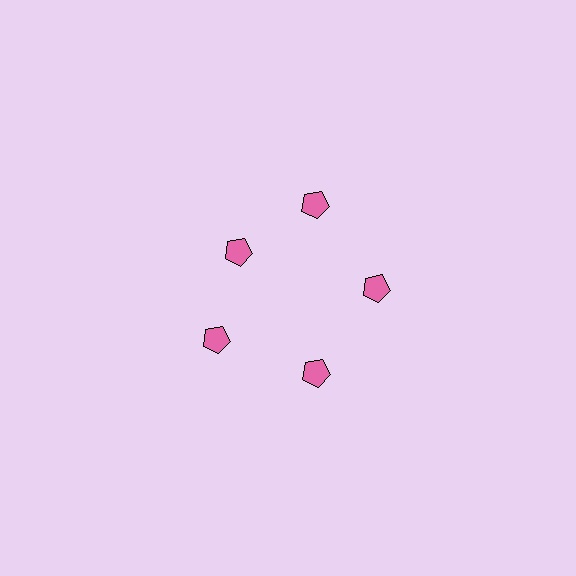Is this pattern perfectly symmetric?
No. The 5 pink pentagons are arranged in a ring, but one element near the 10 o'clock position is pulled inward toward the center, breaking the 5-fold rotational symmetry.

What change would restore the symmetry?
The symmetry would be restored by moving it outward, back onto the ring so that all 5 pentagons sit at equal angles and equal distance from the center.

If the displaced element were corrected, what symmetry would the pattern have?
It would have 5-fold rotational symmetry — the pattern would map onto itself every 72 degrees.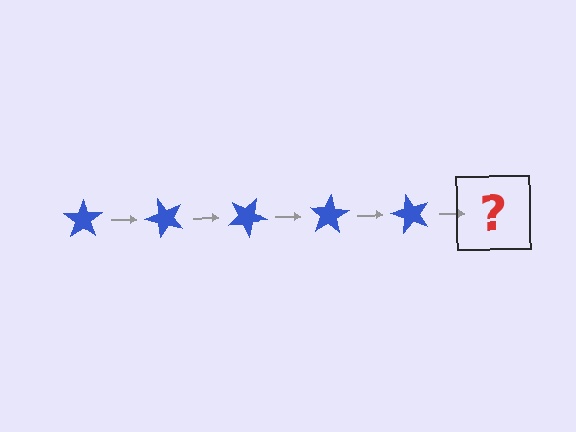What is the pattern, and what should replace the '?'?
The pattern is that the star rotates 50 degrees each step. The '?' should be a blue star rotated 250 degrees.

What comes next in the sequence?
The next element should be a blue star rotated 250 degrees.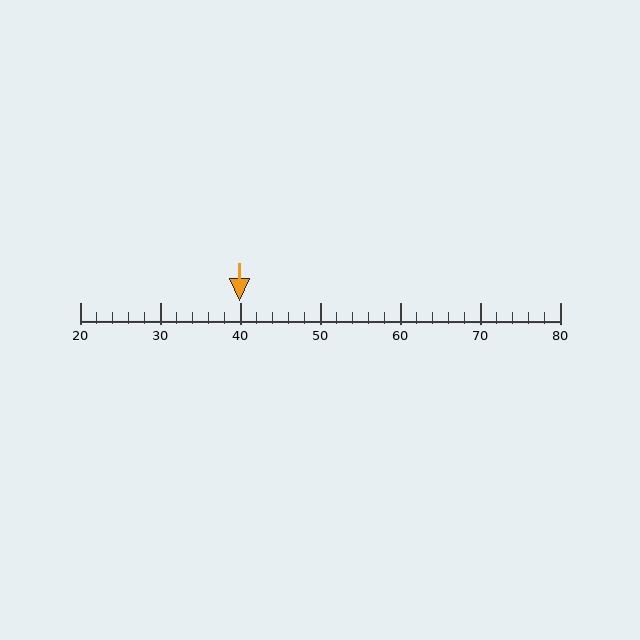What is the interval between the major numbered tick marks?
The major tick marks are spaced 10 units apart.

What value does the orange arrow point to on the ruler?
The orange arrow points to approximately 40.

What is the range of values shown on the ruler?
The ruler shows values from 20 to 80.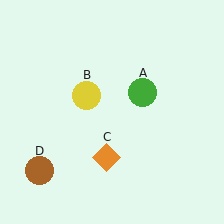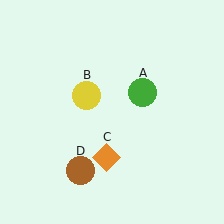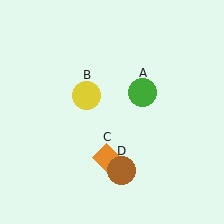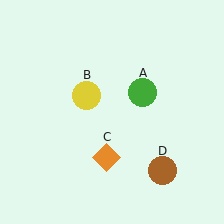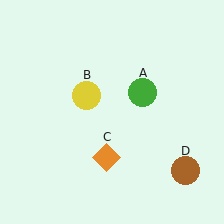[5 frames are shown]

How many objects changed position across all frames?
1 object changed position: brown circle (object D).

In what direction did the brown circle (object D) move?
The brown circle (object D) moved right.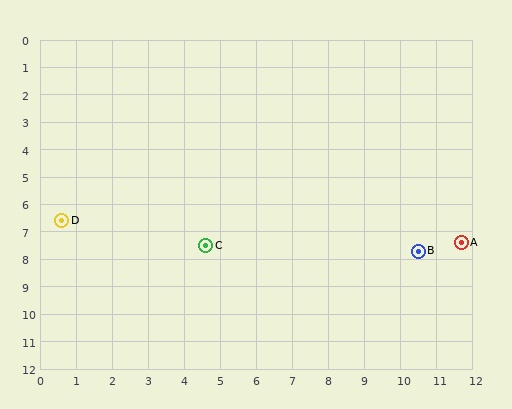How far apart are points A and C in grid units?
Points A and C are about 7.1 grid units apart.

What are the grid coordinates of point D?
Point D is at approximately (0.6, 6.6).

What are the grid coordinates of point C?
Point C is at approximately (4.6, 7.5).